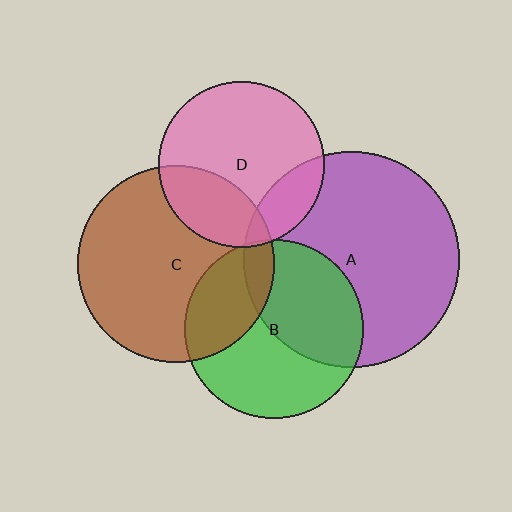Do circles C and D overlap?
Yes.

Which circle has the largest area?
Circle A (purple).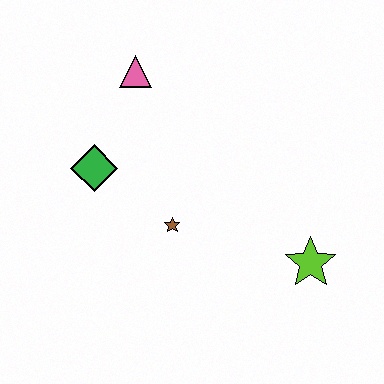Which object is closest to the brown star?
The green diamond is closest to the brown star.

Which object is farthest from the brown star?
The pink triangle is farthest from the brown star.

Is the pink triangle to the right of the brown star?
No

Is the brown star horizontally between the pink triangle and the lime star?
Yes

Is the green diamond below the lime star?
No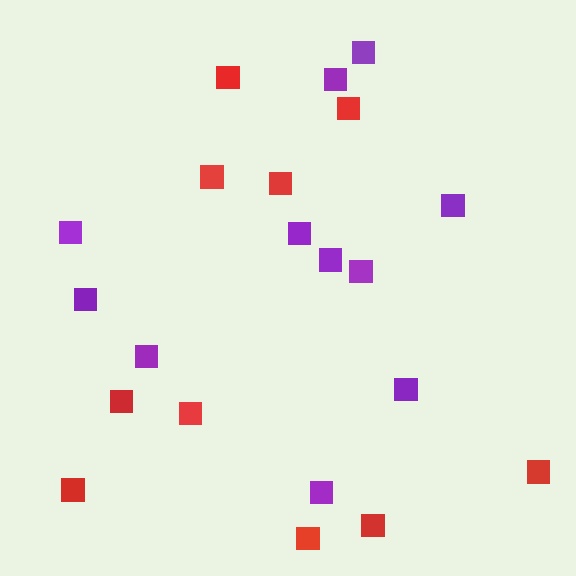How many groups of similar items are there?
There are 2 groups: one group of purple squares (11) and one group of red squares (10).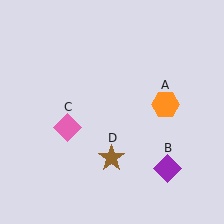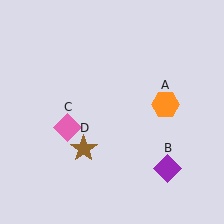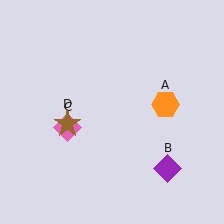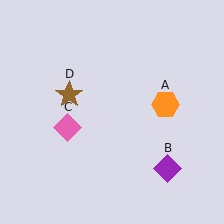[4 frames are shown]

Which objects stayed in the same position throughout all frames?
Orange hexagon (object A) and purple diamond (object B) and pink diamond (object C) remained stationary.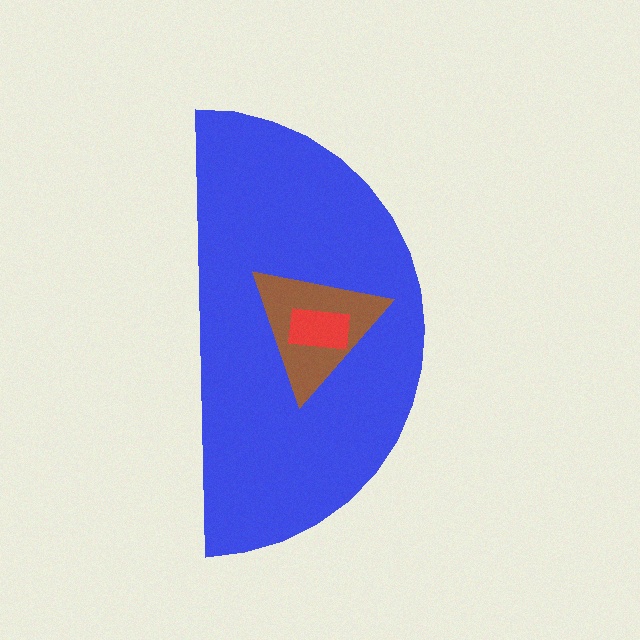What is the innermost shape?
The red rectangle.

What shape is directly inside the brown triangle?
The red rectangle.